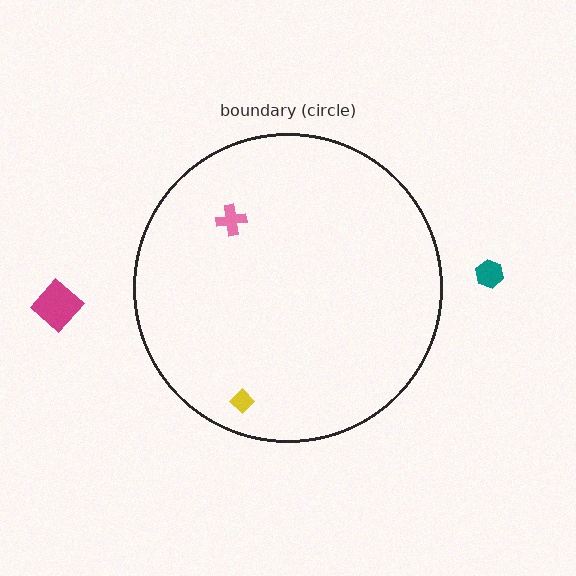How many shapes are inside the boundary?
2 inside, 2 outside.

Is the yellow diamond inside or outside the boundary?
Inside.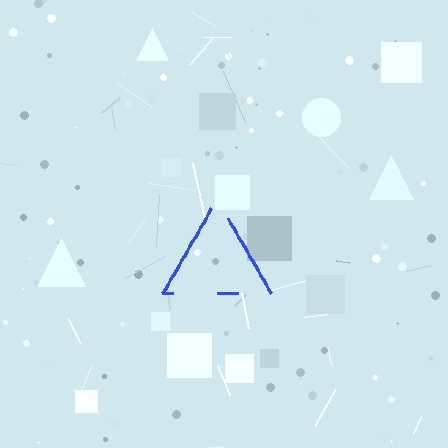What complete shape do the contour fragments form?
The contour fragments form a triangle.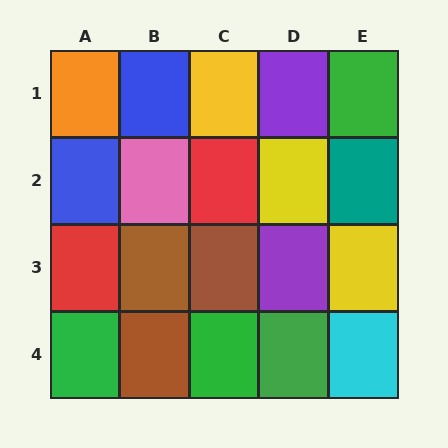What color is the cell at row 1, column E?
Green.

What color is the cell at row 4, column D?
Green.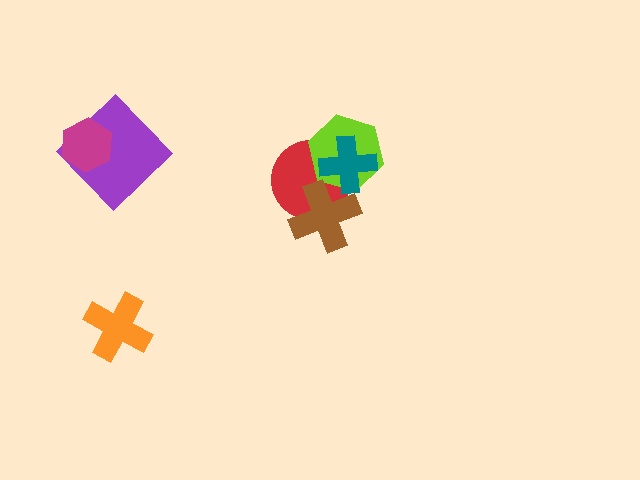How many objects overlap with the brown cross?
3 objects overlap with the brown cross.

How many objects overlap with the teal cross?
3 objects overlap with the teal cross.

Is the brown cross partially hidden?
Yes, it is partially covered by another shape.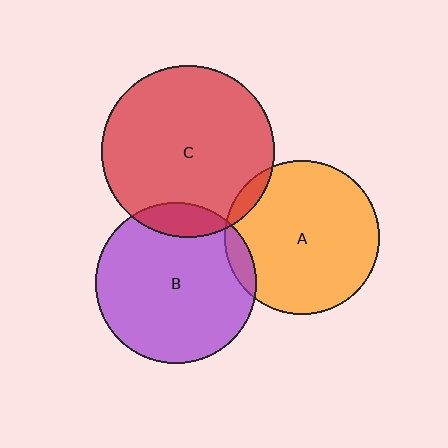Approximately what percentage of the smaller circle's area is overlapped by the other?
Approximately 5%.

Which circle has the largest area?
Circle C (red).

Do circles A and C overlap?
Yes.